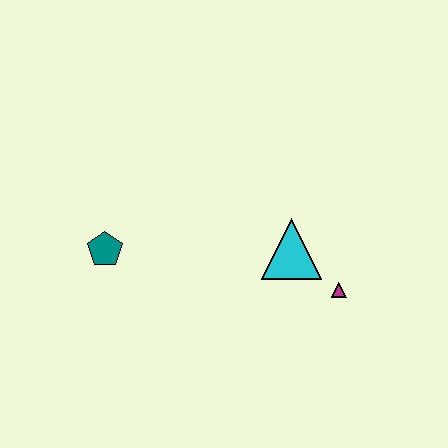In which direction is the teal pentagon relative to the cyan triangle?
The teal pentagon is to the left of the cyan triangle.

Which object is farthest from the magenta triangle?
The teal pentagon is farthest from the magenta triangle.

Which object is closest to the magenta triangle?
The cyan triangle is closest to the magenta triangle.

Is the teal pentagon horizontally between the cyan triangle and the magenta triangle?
No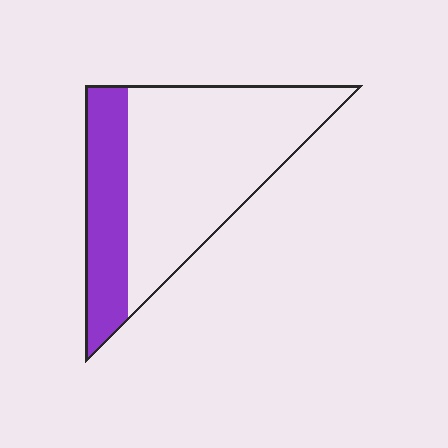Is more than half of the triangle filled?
No.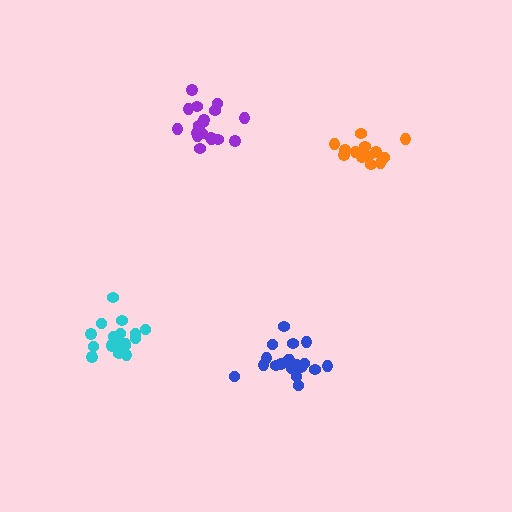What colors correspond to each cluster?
The clusters are colored: orange, cyan, purple, blue.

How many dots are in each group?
Group 1: 13 dots, Group 2: 18 dots, Group 3: 18 dots, Group 4: 19 dots (68 total).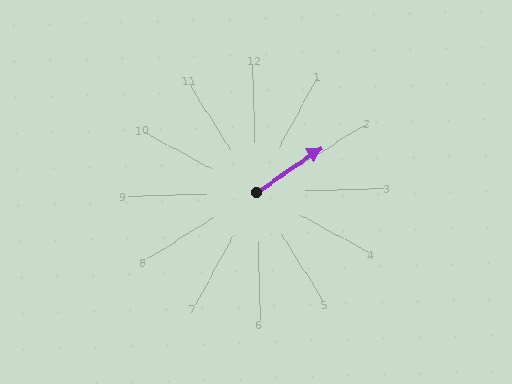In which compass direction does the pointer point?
Northeast.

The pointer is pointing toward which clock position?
Roughly 2 o'clock.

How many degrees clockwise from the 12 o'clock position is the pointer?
Approximately 57 degrees.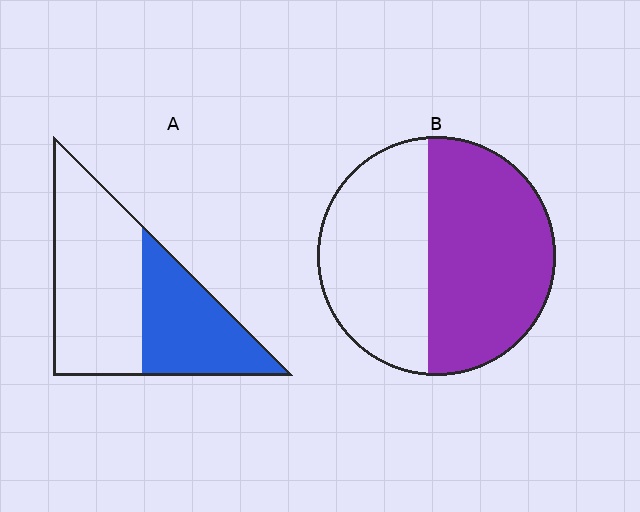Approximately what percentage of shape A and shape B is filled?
A is approximately 40% and B is approximately 55%.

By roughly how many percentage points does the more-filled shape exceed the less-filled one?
By roughly 15 percentage points (B over A).